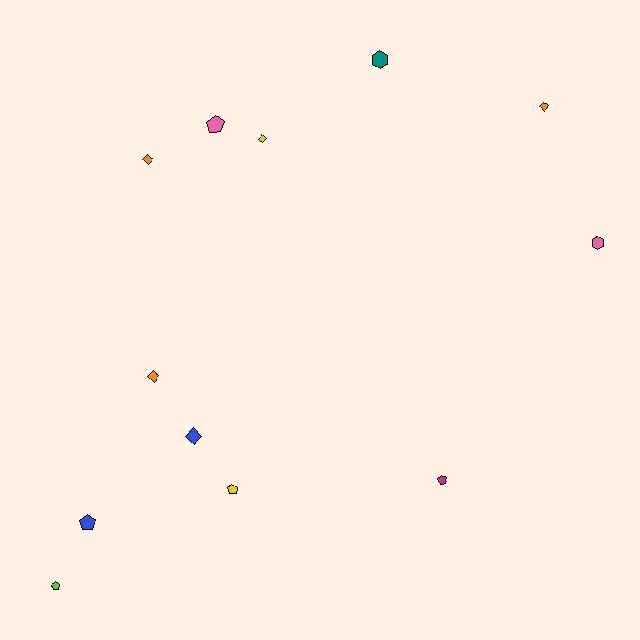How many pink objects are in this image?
There are 2 pink objects.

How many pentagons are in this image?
There are 5 pentagons.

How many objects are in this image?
There are 12 objects.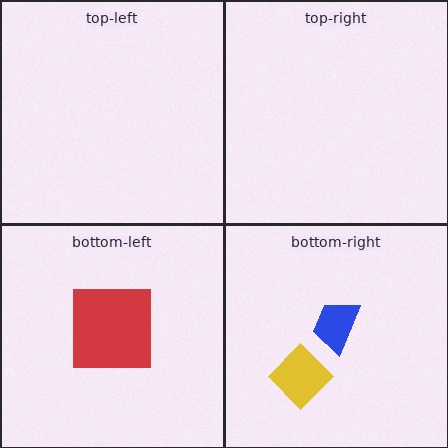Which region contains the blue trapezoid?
The bottom-right region.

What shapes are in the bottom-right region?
The blue trapezoid, the yellow diamond.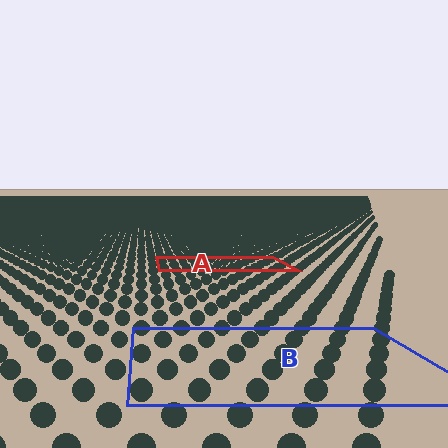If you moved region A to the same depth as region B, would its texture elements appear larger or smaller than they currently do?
They would appear larger. At a closer depth, the same texture elements are projected at a bigger on-screen size.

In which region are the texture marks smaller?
The texture marks are smaller in region A, because it is farther away.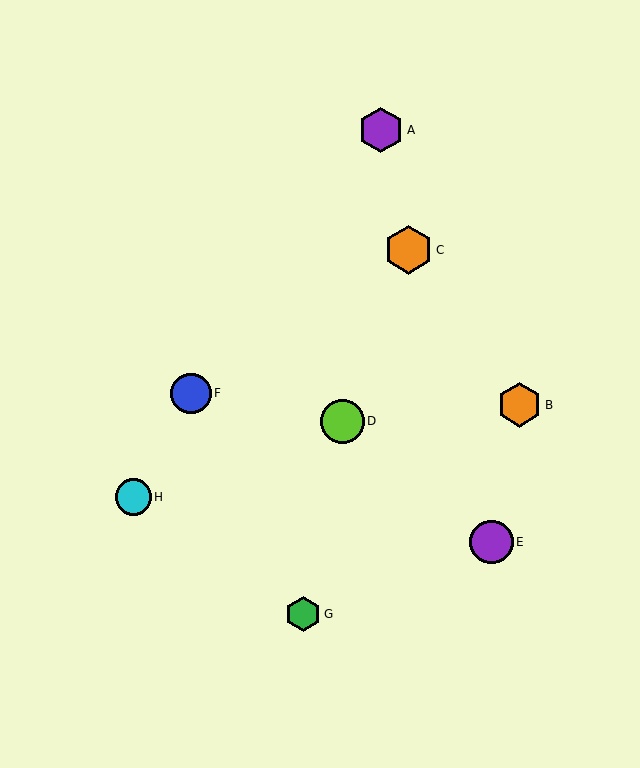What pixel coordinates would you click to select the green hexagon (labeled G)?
Click at (303, 614) to select the green hexagon G.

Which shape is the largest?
The orange hexagon (labeled C) is the largest.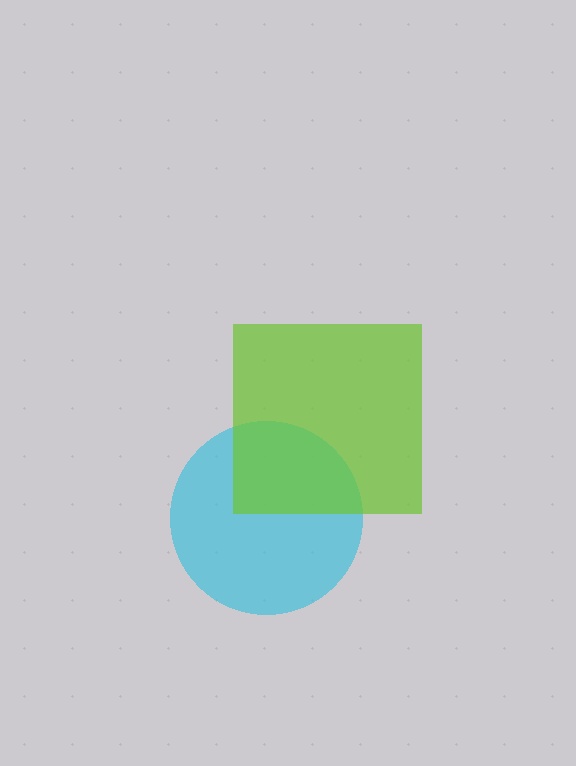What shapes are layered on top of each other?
The layered shapes are: a cyan circle, a lime square.